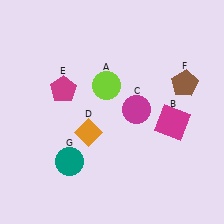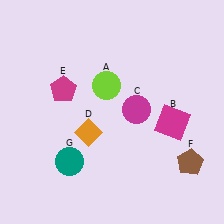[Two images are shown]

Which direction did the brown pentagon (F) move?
The brown pentagon (F) moved down.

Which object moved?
The brown pentagon (F) moved down.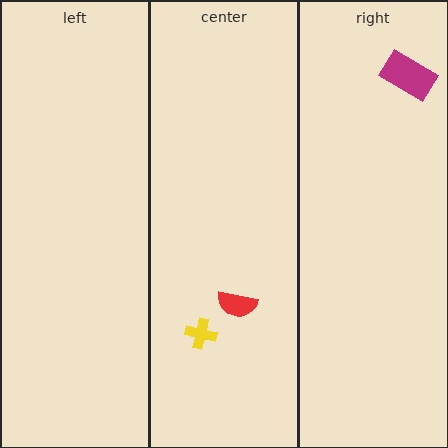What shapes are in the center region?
The red semicircle, the yellow cross.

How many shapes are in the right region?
1.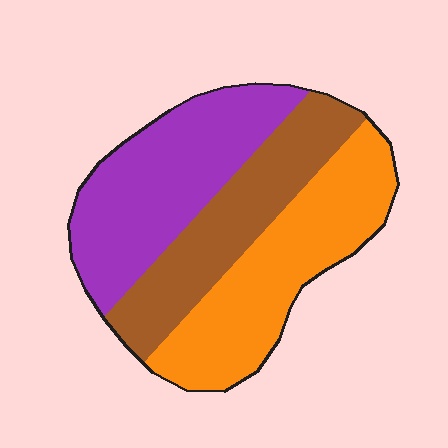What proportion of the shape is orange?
Orange takes up about three eighths (3/8) of the shape.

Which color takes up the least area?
Brown, at roughly 30%.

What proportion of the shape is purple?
Purple covers 36% of the shape.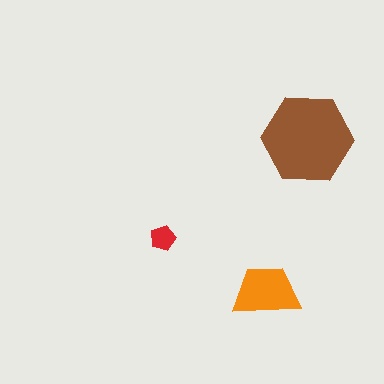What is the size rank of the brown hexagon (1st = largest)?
1st.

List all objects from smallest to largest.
The red pentagon, the orange trapezoid, the brown hexagon.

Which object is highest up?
The brown hexagon is topmost.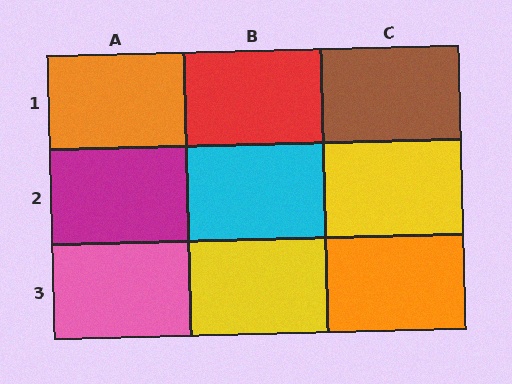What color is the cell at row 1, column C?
Brown.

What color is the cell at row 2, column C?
Yellow.